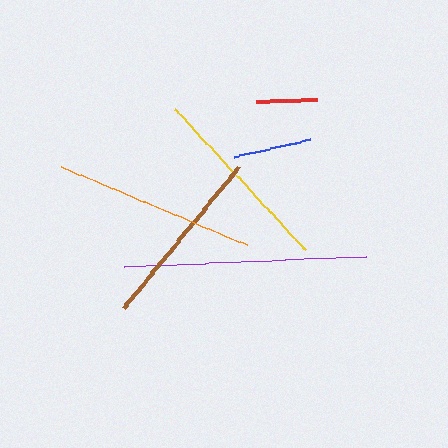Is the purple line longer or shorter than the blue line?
The purple line is longer than the blue line.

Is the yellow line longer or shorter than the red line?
The yellow line is longer than the red line.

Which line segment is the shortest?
The red line is the shortest at approximately 61 pixels.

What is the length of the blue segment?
The blue segment is approximately 78 pixels long.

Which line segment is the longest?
The purple line is the longest at approximately 242 pixels.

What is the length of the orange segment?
The orange segment is approximately 201 pixels long.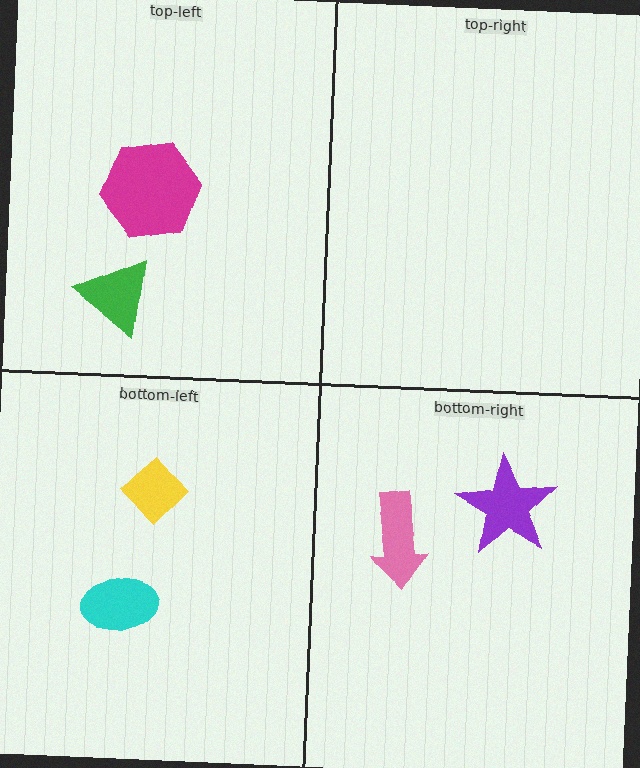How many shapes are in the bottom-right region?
2.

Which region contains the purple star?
The bottom-right region.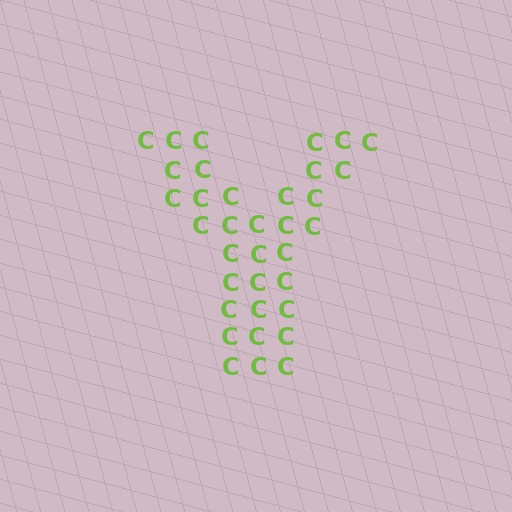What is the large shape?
The large shape is the letter Y.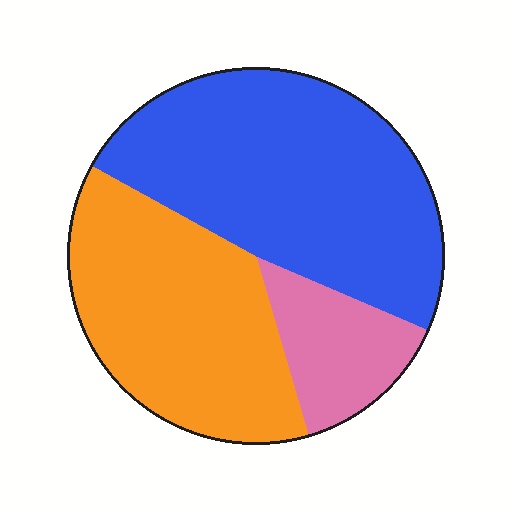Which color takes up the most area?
Blue, at roughly 50%.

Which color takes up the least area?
Pink, at roughly 15%.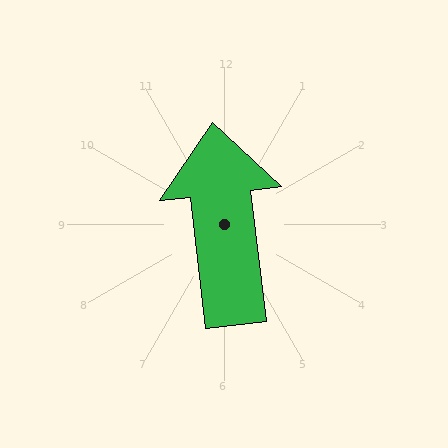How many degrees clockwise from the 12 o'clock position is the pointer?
Approximately 353 degrees.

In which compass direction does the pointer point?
North.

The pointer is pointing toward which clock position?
Roughly 12 o'clock.